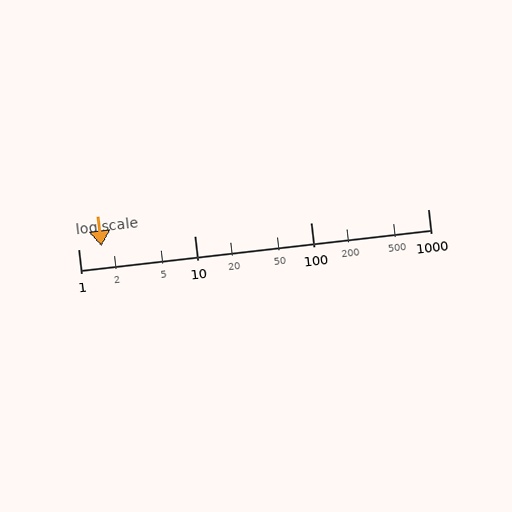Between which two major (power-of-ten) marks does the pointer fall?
The pointer is between 1 and 10.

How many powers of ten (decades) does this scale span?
The scale spans 3 decades, from 1 to 1000.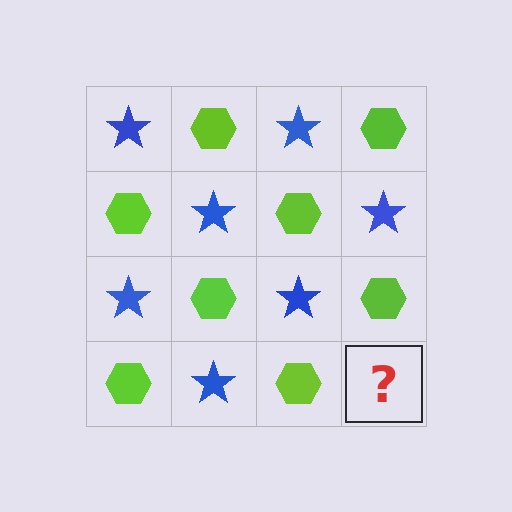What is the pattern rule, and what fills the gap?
The rule is that it alternates blue star and lime hexagon in a checkerboard pattern. The gap should be filled with a blue star.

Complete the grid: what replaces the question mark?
The question mark should be replaced with a blue star.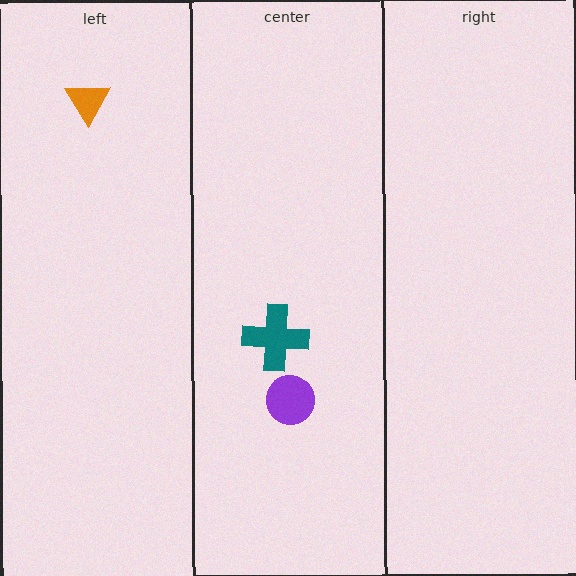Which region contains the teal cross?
The center region.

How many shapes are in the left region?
1.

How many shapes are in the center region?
2.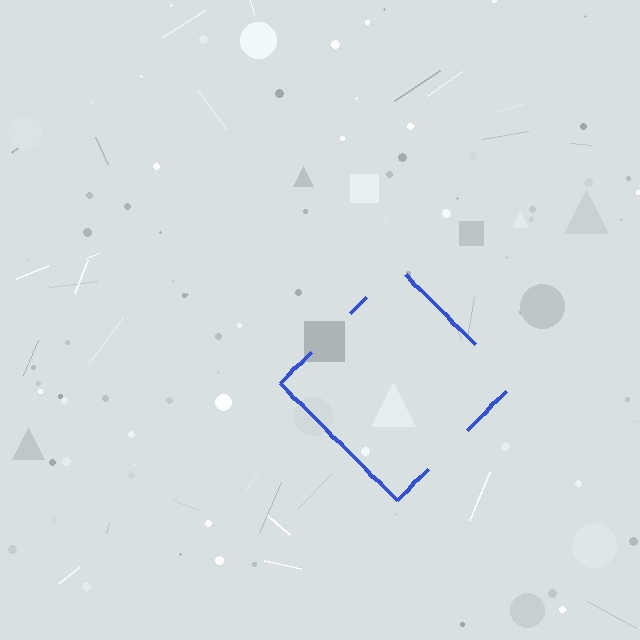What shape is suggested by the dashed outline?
The dashed outline suggests a diamond.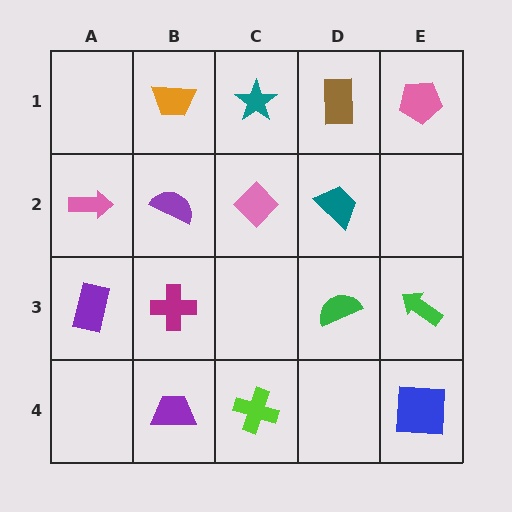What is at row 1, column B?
An orange trapezoid.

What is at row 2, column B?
A purple semicircle.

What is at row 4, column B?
A purple trapezoid.